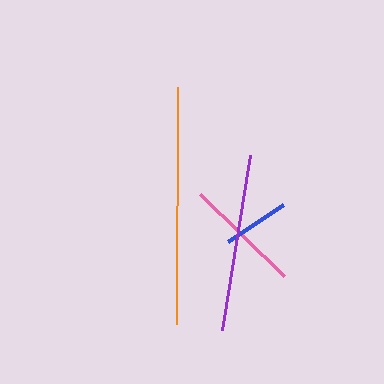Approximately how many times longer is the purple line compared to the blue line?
The purple line is approximately 2.7 times the length of the blue line.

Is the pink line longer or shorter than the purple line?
The purple line is longer than the pink line.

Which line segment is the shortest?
The blue line is the shortest at approximately 66 pixels.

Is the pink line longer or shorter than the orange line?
The orange line is longer than the pink line.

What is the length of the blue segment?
The blue segment is approximately 66 pixels long.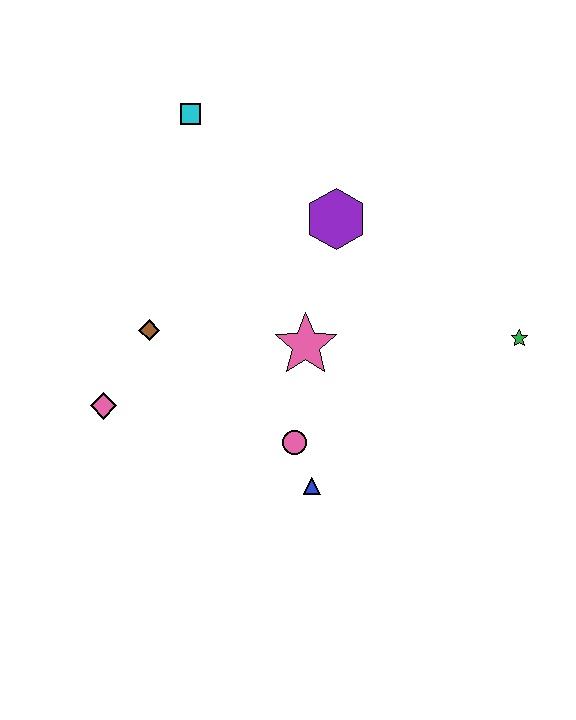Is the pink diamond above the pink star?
No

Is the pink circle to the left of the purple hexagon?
Yes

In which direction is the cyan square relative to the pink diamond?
The cyan square is above the pink diamond.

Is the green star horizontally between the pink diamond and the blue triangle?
No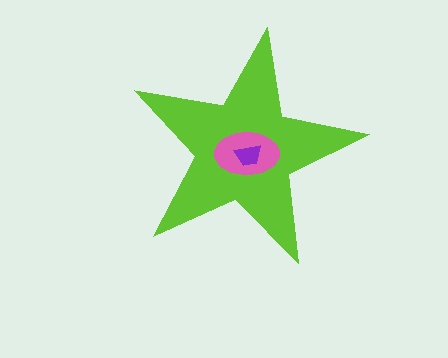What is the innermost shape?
The purple trapezoid.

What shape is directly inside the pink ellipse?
The purple trapezoid.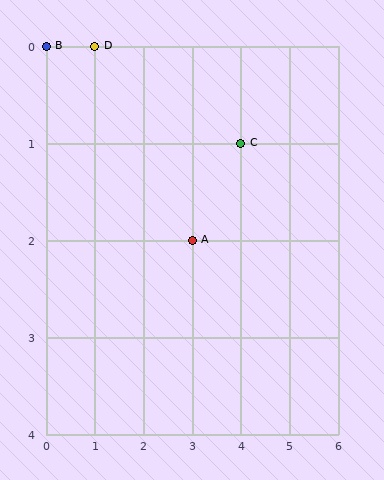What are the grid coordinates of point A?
Point A is at grid coordinates (3, 2).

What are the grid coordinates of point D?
Point D is at grid coordinates (1, 0).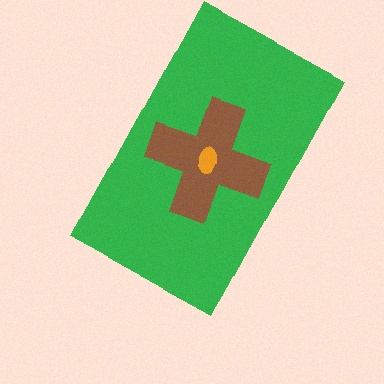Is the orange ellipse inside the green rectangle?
Yes.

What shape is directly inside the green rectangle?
The brown cross.